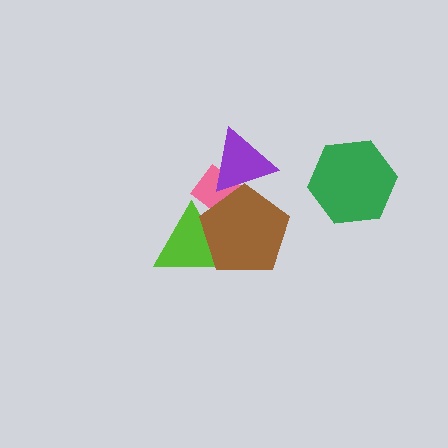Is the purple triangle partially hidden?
Yes, it is partially covered by another shape.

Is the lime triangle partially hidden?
Yes, it is partially covered by another shape.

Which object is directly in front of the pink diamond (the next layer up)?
The purple triangle is directly in front of the pink diamond.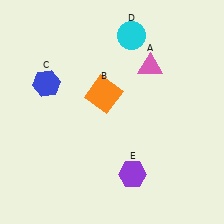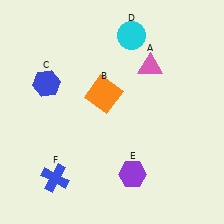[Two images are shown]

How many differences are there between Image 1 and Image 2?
There is 1 difference between the two images.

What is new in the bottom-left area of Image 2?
A blue cross (F) was added in the bottom-left area of Image 2.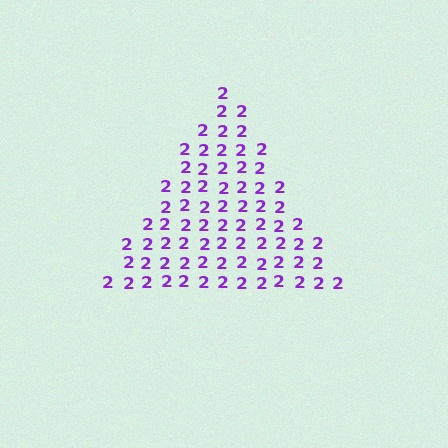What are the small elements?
The small elements are digit 2's.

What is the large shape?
The large shape is a triangle.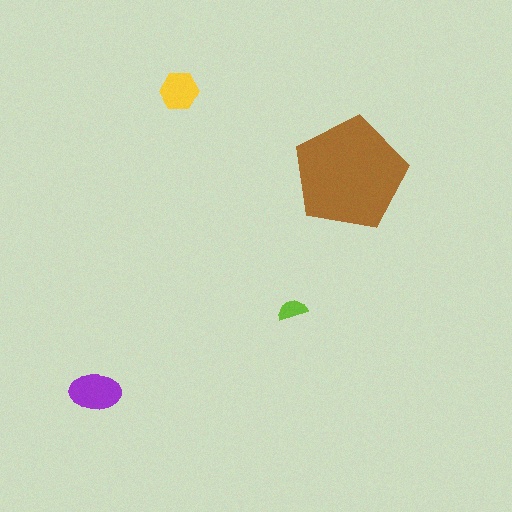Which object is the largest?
The brown pentagon.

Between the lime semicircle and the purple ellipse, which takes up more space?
The purple ellipse.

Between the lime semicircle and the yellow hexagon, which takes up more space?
The yellow hexagon.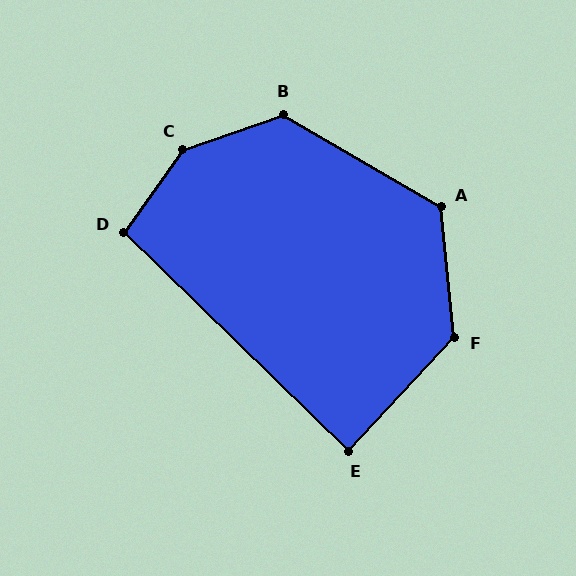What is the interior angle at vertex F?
Approximately 131 degrees (obtuse).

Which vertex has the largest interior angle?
C, at approximately 145 degrees.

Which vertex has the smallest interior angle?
E, at approximately 89 degrees.